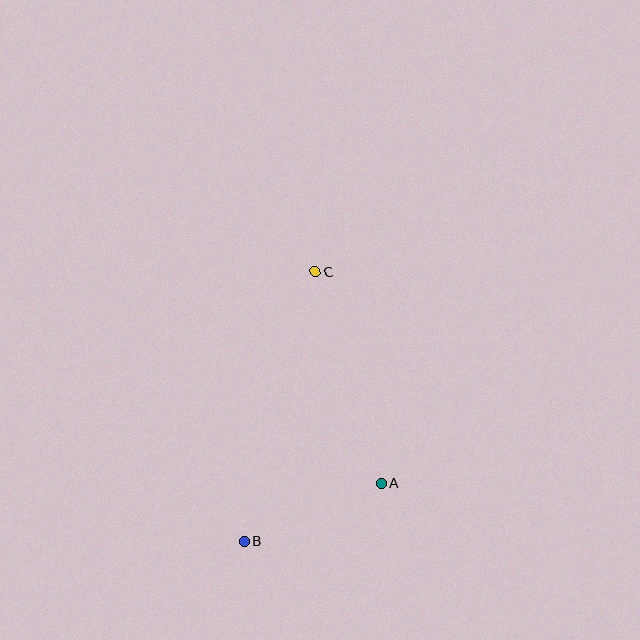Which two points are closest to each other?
Points A and B are closest to each other.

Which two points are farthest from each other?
Points B and C are farthest from each other.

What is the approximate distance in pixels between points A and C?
The distance between A and C is approximately 222 pixels.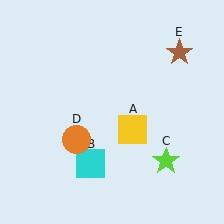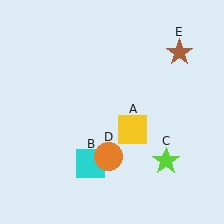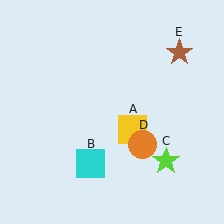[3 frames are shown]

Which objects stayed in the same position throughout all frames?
Yellow square (object A) and cyan square (object B) and lime star (object C) and brown star (object E) remained stationary.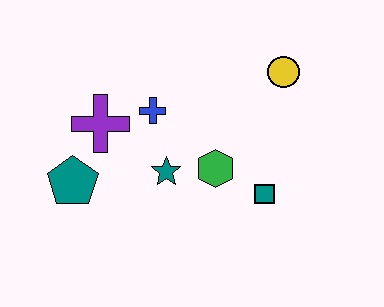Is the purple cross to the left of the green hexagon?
Yes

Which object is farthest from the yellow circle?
The teal pentagon is farthest from the yellow circle.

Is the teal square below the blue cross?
Yes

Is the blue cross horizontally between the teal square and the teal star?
No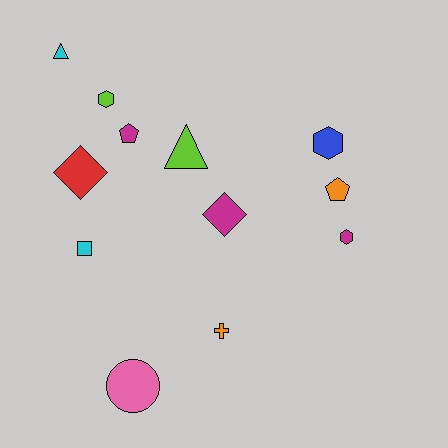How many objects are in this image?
There are 12 objects.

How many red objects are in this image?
There is 1 red object.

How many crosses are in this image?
There is 1 cross.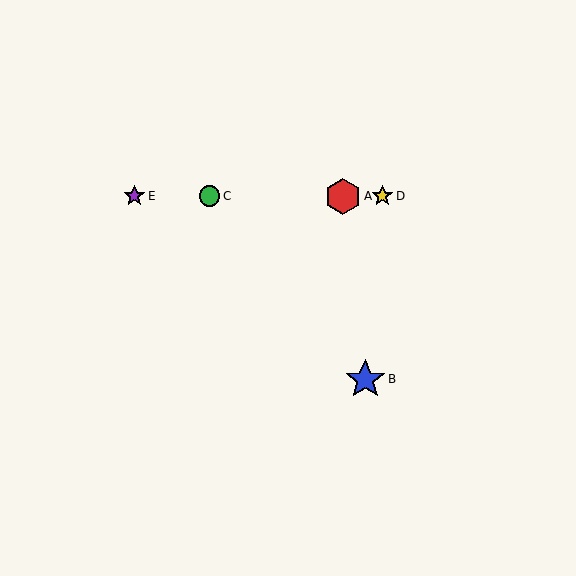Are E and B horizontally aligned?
No, E is at y≈196 and B is at y≈379.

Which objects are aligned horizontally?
Objects A, C, D, E are aligned horizontally.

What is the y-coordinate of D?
Object D is at y≈196.